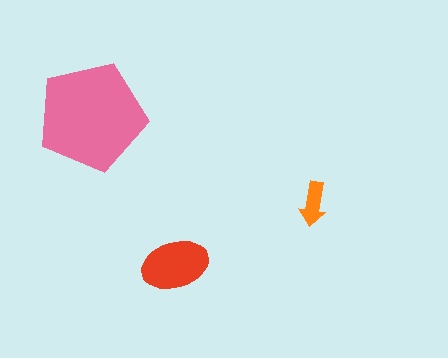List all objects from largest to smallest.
The pink pentagon, the red ellipse, the orange arrow.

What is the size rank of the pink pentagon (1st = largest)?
1st.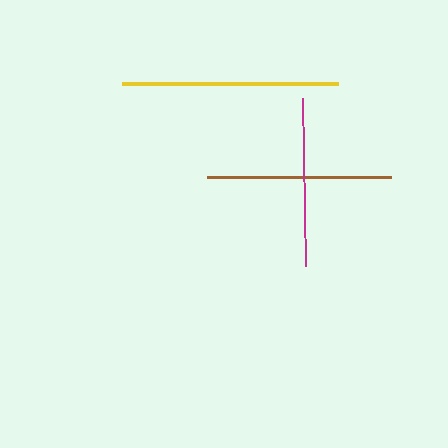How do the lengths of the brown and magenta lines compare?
The brown and magenta lines are approximately the same length.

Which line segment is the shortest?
The magenta line is the shortest at approximately 169 pixels.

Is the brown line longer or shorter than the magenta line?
The brown line is longer than the magenta line.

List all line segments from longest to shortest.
From longest to shortest: yellow, brown, magenta.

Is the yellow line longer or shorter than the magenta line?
The yellow line is longer than the magenta line.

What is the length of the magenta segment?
The magenta segment is approximately 169 pixels long.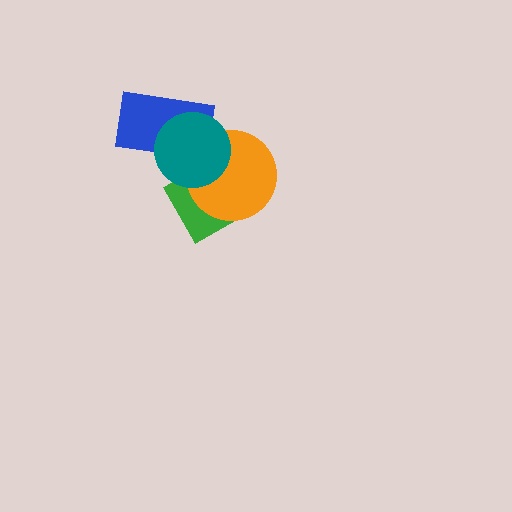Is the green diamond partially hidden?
Yes, it is partially covered by another shape.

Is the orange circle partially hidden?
Yes, it is partially covered by another shape.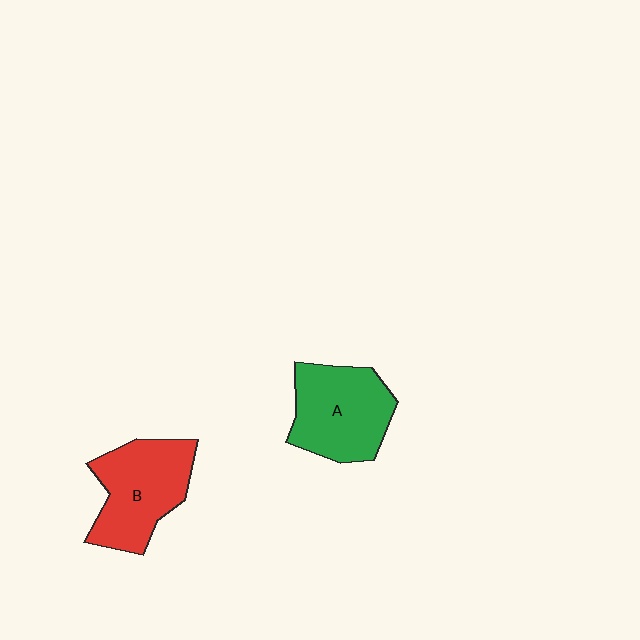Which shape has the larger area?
Shape B (red).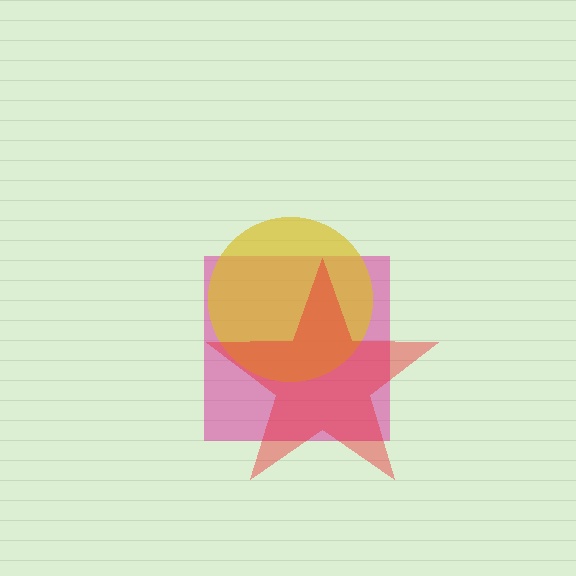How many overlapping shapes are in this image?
There are 3 overlapping shapes in the image.